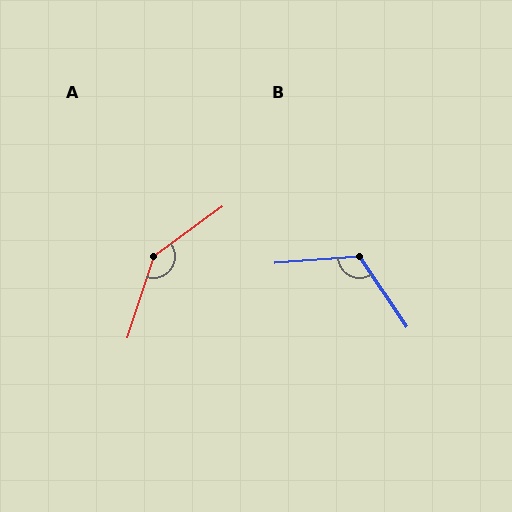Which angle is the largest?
A, at approximately 144 degrees.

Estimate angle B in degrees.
Approximately 120 degrees.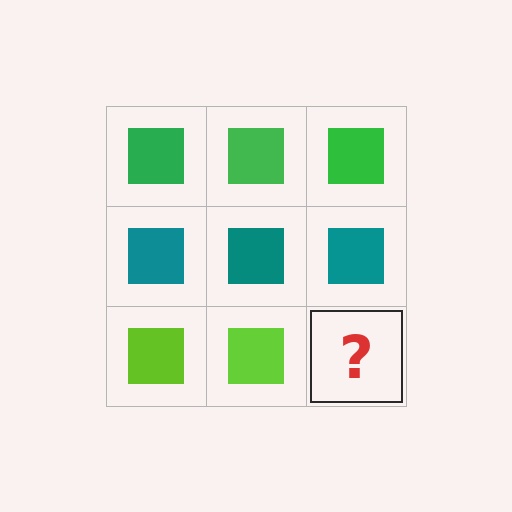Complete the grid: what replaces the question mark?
The question mark should be replaced with a lime square.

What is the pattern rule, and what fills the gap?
The rule is that each row has a consistent color. The gap should be filled with a lime square.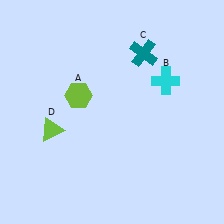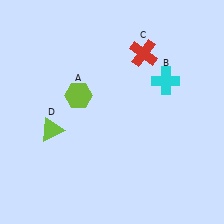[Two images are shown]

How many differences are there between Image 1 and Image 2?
There is 1 difference between the two images.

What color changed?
The cross (C) changed from teal in Image 1 to red in Image 2.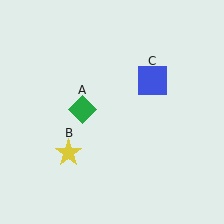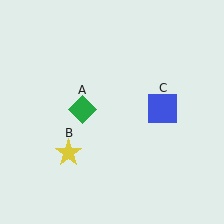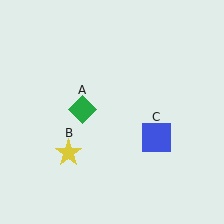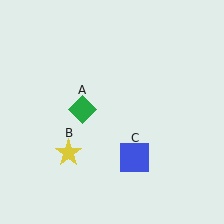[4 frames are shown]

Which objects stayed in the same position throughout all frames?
Green diamond (object A) and yellow star (object B) remained stationary.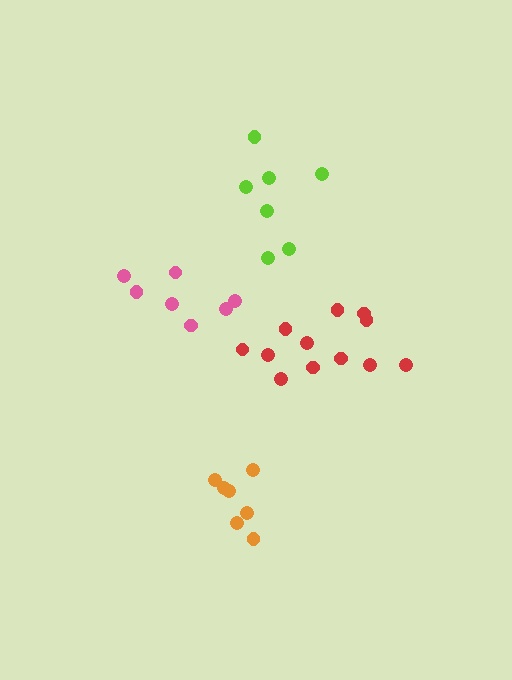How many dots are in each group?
Group 1: 7 dots, Group 2: 12 dots, Group 3: 7 dots, Group 4: 7 dots (33 total).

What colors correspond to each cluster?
The clusters are colored: pink, red, orange, lime.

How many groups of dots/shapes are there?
There are 4 groups.